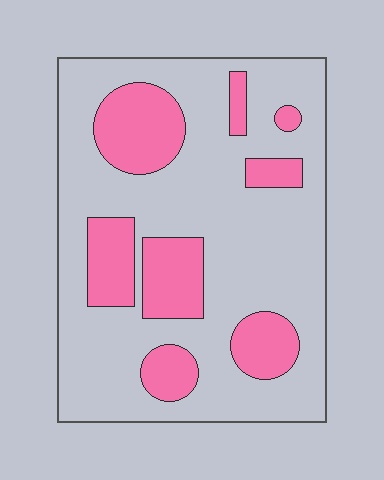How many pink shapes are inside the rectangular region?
8.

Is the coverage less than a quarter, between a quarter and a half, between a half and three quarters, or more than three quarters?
Between a quarter and a half.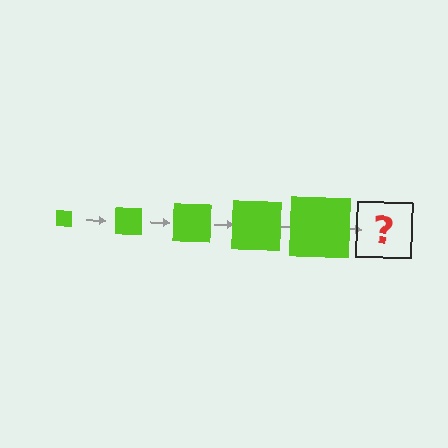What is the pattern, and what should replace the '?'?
The pattern is that the square gets progressively larger each step. The '?' should be a lime square, larger than the previous one.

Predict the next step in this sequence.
The next step is a lime square, larger than the previous one.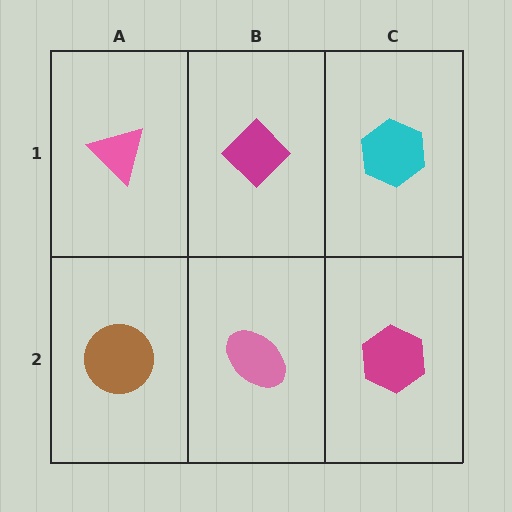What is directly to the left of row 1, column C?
A magenta diamond.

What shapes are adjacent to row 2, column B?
A magenta diamond (row 1, column B), a brown circle (row 2, column A), a magenta hexagon (row 2, column C).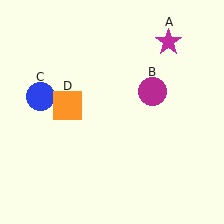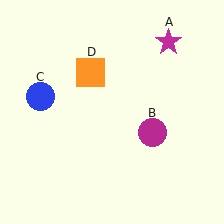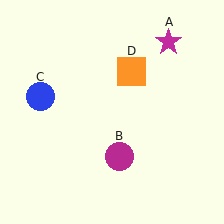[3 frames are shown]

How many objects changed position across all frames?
2 objects changed position: magenta circle (object B), orange square (object D).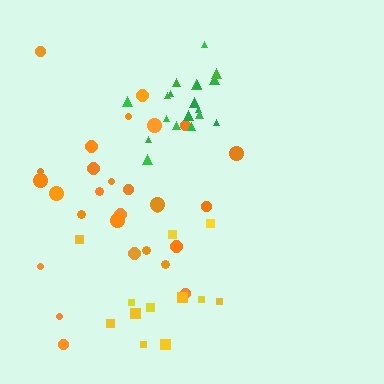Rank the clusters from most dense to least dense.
green, yellow, orange.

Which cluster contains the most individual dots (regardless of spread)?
Orange (29).